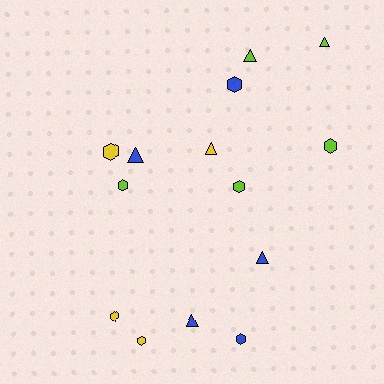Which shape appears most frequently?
Hexagon, with 8 objects.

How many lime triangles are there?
There are 2 lime triangles.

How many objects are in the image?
There are 14 objects.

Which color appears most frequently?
Lime, with 5 objects.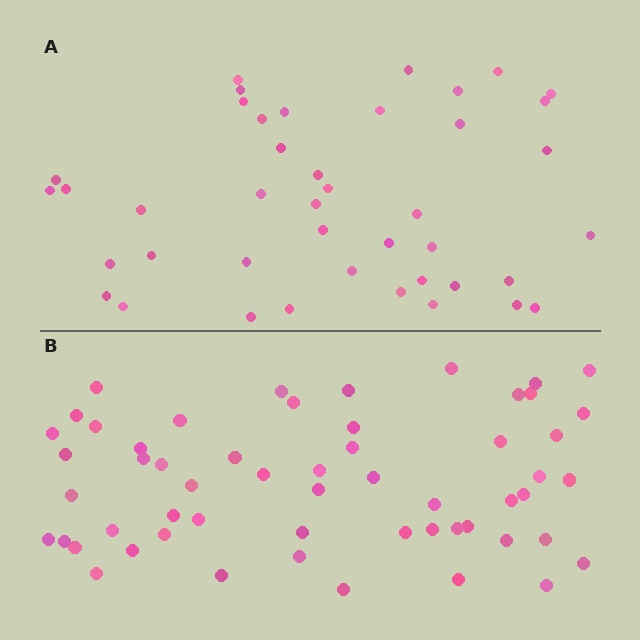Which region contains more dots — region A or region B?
Region B (the bottom region) has more dots.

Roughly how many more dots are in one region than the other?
Region B has approximately 15 more dots than region A.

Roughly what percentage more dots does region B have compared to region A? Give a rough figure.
About 35% more.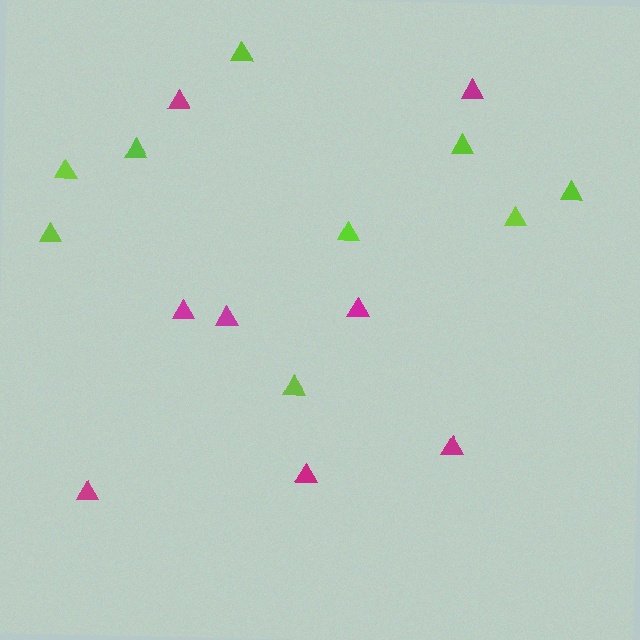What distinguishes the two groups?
There are 2 groups: one group of magenta triangles (8) and one group of lime triangles (9).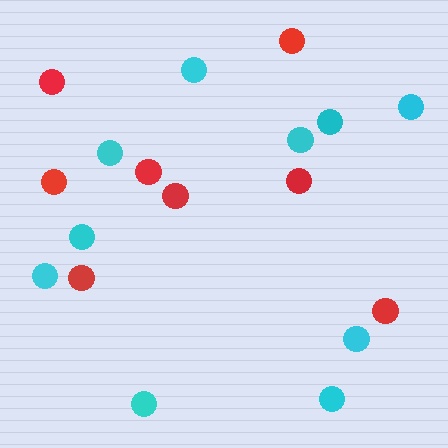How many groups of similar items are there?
There are 2 groups: one group of cyan circles (10) and one group of red circles (8).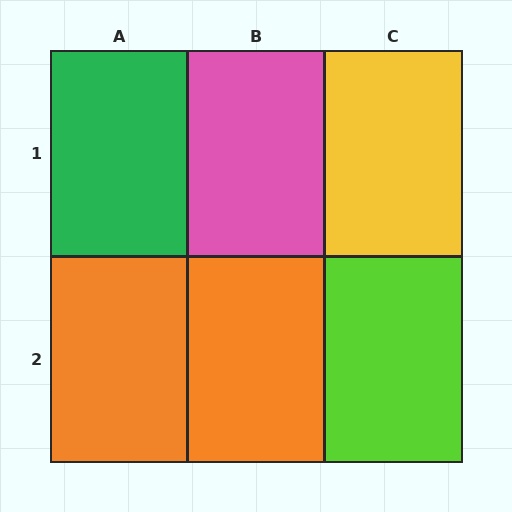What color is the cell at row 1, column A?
Green.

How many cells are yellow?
1 cell is yellow.